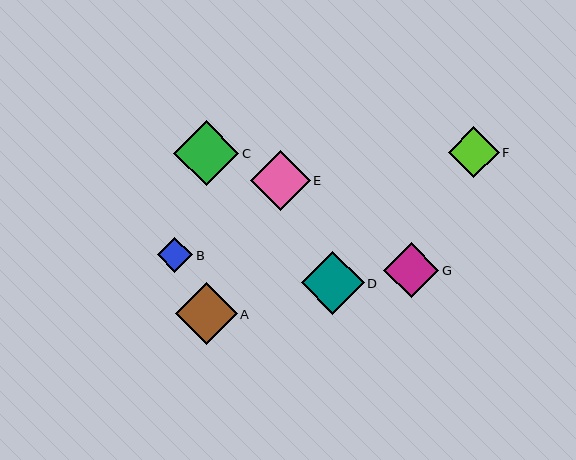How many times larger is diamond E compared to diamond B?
Diamond E is approximately 1.7 times the size of diamond B.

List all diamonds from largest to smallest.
From largest to smallest: C, D, A, E, G, F, B.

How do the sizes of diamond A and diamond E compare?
Diamond A and diamond E are approximately the same size.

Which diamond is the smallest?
Diamond B is the smallest with a size of approximately 36 pixels.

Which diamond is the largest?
Diamond C is the largest with a size of approximately 65 pixels.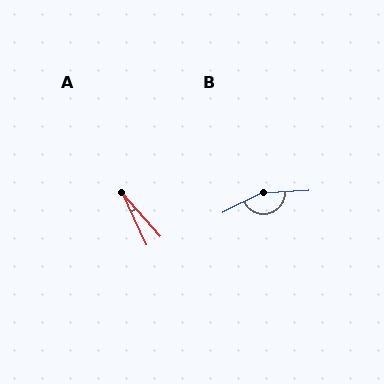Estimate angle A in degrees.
Approximately 16 degrees.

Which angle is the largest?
B, at approximately 156 degrees.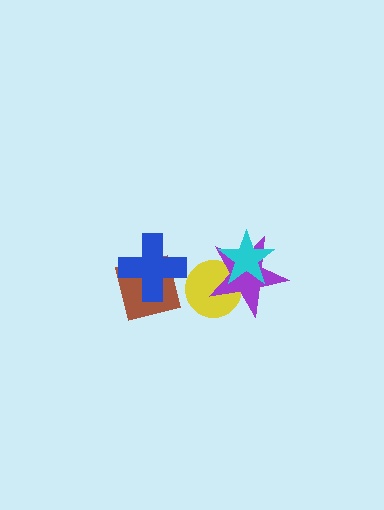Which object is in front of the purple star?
The cyan star is in front of the purple star.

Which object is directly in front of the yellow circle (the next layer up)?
The purple star is directly in front of the yellow circle.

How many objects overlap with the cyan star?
2 objects overlap with the cyan star.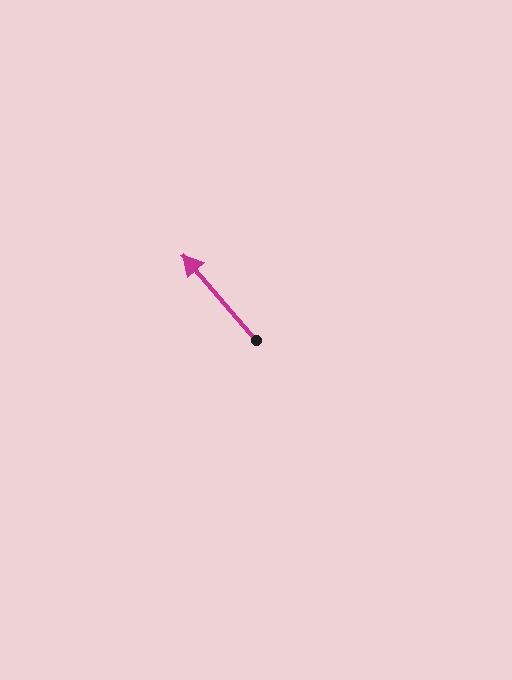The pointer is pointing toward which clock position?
Roughly 11 o'clock.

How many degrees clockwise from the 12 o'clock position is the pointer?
Approximately 319 degrees.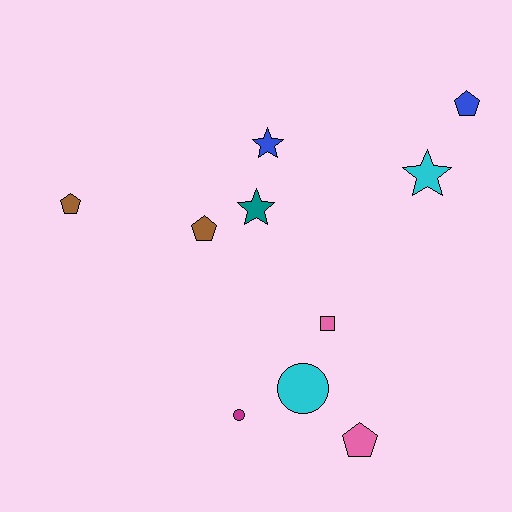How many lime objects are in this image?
There are no lime objects.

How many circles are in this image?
There are 2 circles.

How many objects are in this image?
There are 10 objects.